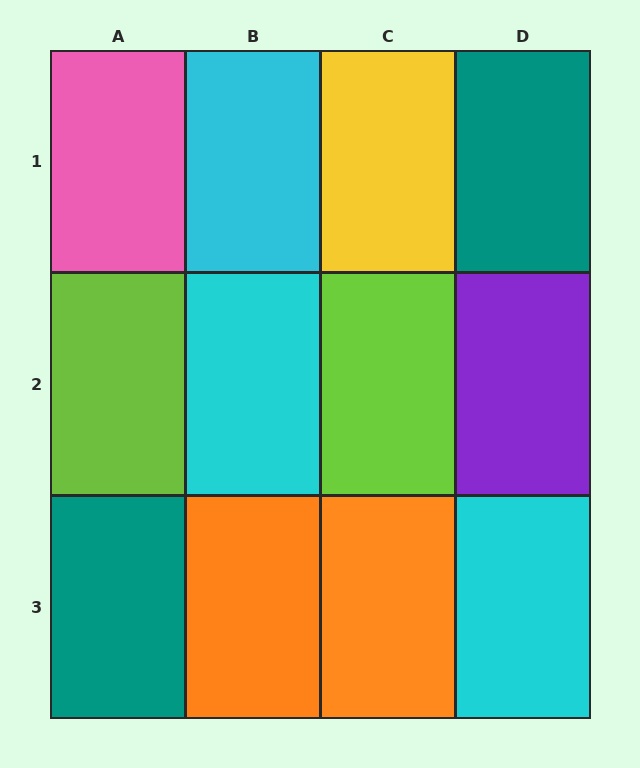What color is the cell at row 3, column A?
Teal.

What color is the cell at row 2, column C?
Lime.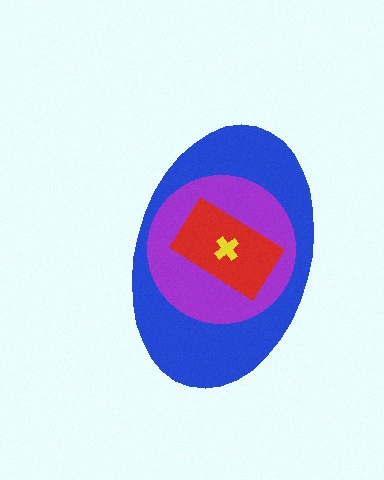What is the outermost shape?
The blue ellipse.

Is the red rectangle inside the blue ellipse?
Yes.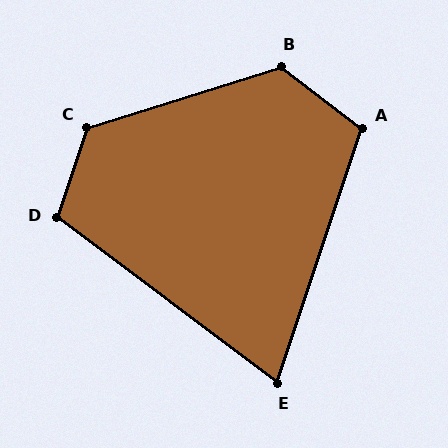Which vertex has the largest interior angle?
C, at approximately 126 degrees.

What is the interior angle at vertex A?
Approximately 109 degrees (obtuse).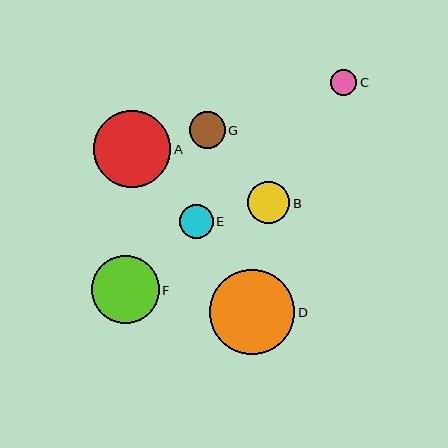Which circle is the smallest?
Circle C is the smallest with a size of approximately 26 pixels.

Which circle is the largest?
Circle D is the largest with a size of approximately 85 pixels.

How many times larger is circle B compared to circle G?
Circle B is approximately 1.2 times the size of circle G.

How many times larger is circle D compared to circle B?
Circle D is approximately 2.0 times the size of circle B.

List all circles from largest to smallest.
From largest to smallest: D, A, F, B, G, E, C.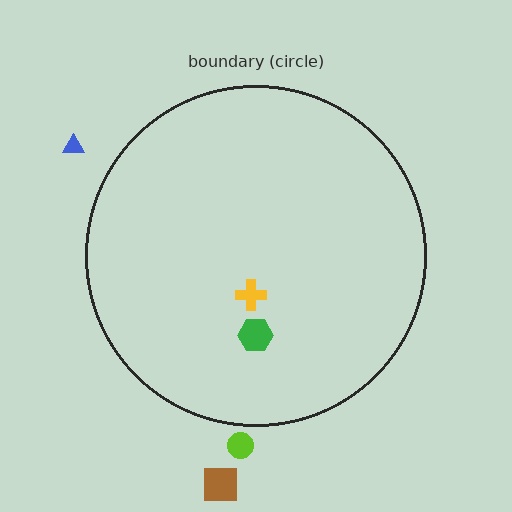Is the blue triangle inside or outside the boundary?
Outside.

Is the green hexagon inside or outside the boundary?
Inside.